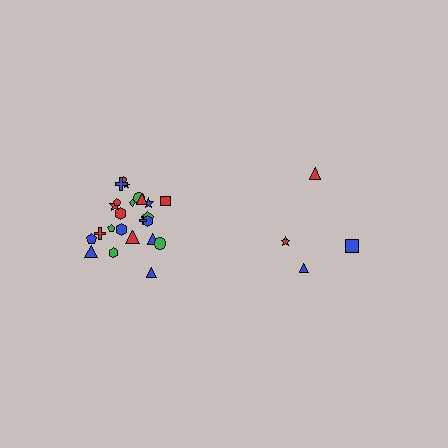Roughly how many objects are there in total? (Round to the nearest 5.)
Roughly 30 objects in total.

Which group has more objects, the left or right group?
The left group.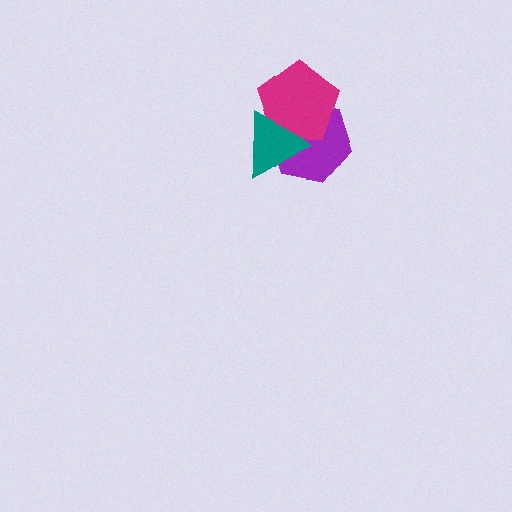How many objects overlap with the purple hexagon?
2 objects overlap with the purple hexagon.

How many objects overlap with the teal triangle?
2 objects overlap with the teal triangle.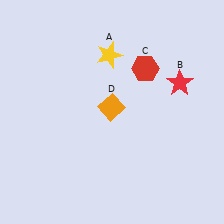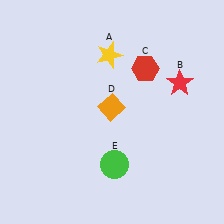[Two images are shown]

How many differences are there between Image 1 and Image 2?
There is 1 difference between the two images.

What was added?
A green circle (E) was added in Image 2.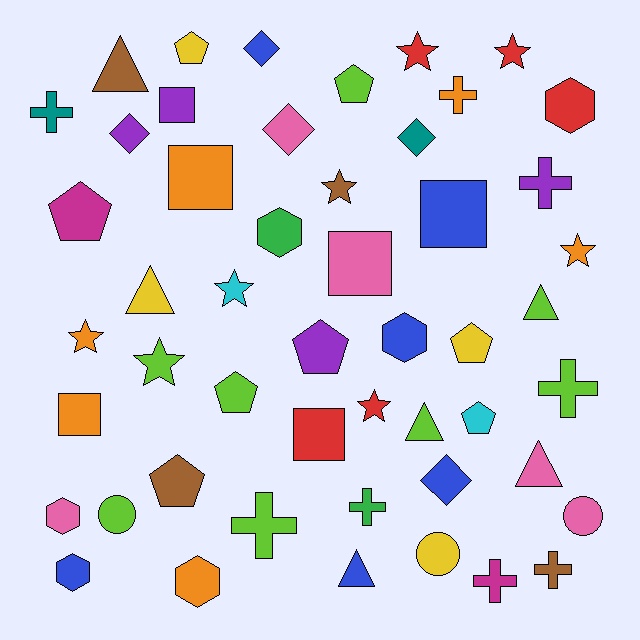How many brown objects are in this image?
There are 4 brown objects.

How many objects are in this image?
There are 50 objects.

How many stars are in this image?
There are 8 stars.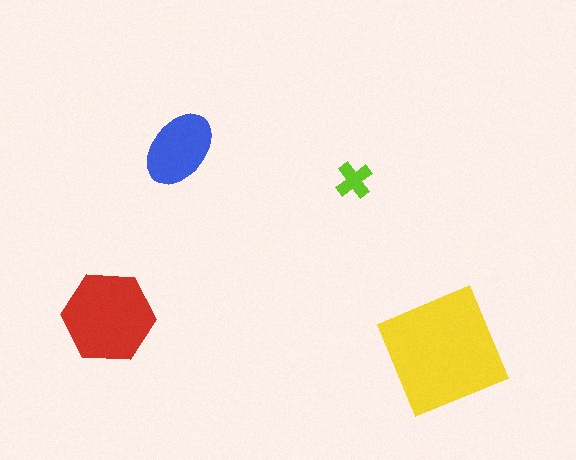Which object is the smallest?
The lime cross.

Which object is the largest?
The yellow square.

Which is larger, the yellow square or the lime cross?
The yellow square.